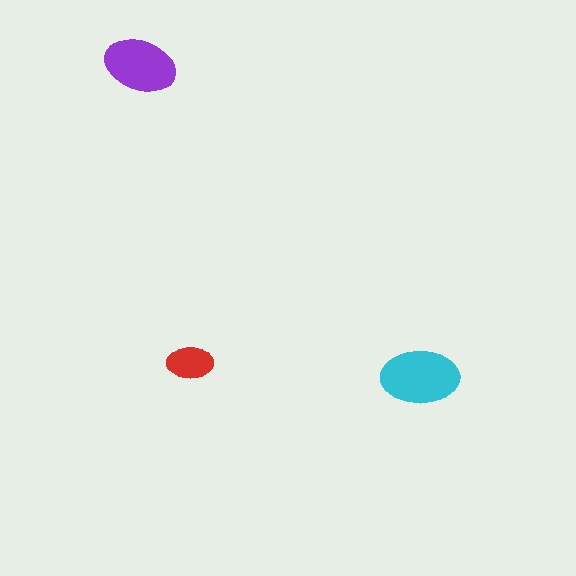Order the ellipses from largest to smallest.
the cyan one, the purple one, the red one.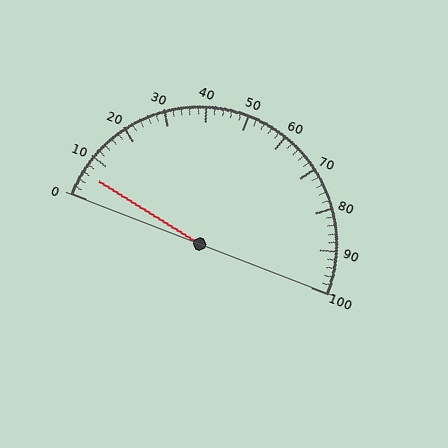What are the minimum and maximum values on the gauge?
The gauge ranges from 0 to 100.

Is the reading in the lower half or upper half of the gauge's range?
The reading is in the lower half of the range (0 to 100).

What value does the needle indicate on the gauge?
The needle indicates approximately 6.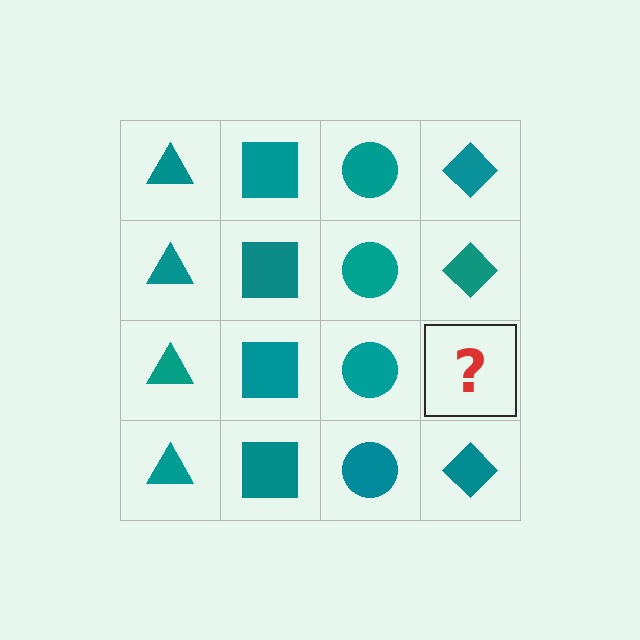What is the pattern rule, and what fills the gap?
The rule is that each column has a consistent shape. The gap should be filled with a teal diamond.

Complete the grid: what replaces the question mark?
The question mark should be replaced with a teal diamond.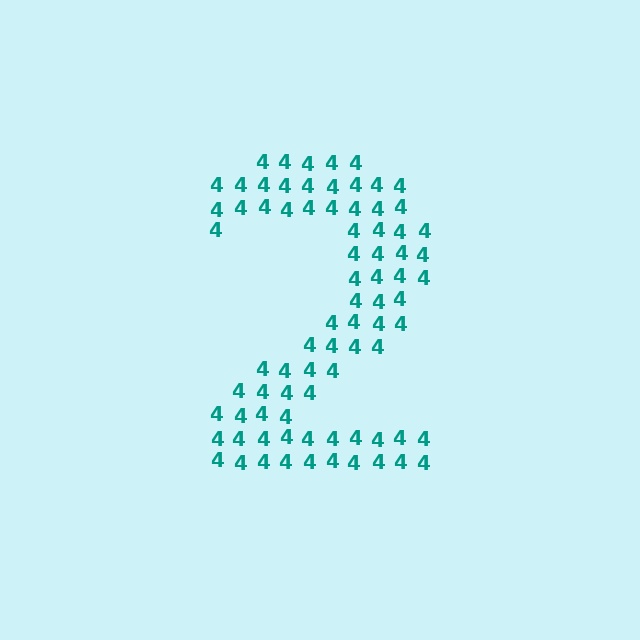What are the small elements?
The small elements are digit 4's.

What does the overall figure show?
The overall figure shows the digit 2.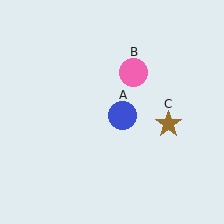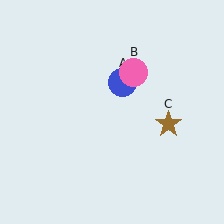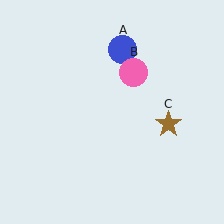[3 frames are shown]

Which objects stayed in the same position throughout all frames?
Pink circle (object B) and brown star (object C) remained stationary.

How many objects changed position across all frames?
1 object changed position: blue circle (object A).